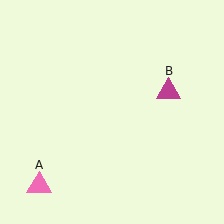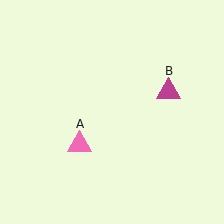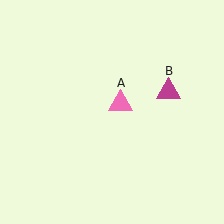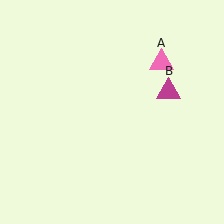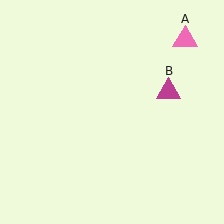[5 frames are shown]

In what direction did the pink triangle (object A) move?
The pink triangle (object A) moved up and to the right.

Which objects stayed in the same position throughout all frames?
Magenta triangle (object B) remained stationary.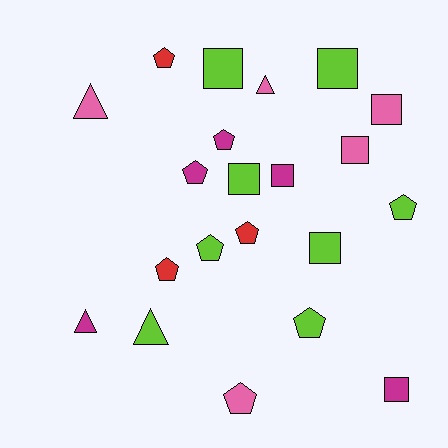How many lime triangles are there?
There is 1 lime triangle.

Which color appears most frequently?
Lime, with 8 objects.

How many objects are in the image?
There are 21 objects.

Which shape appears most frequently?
Pentagon, with 9 objects.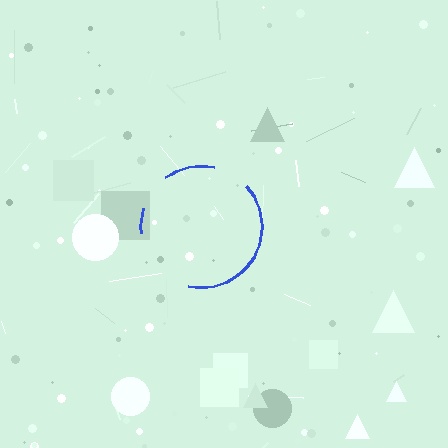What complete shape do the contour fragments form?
The contour fragments form a circle.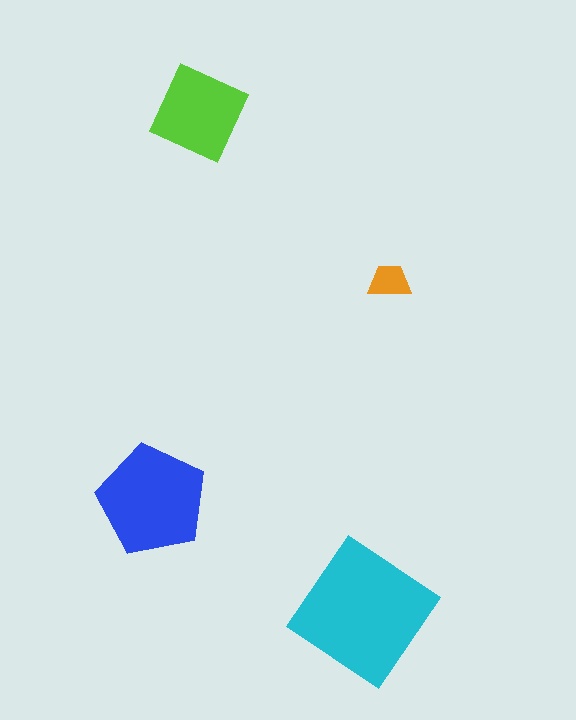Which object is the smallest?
The orange trapezoid.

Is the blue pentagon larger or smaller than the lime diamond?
Larger.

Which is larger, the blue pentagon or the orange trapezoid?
The blue pentagon.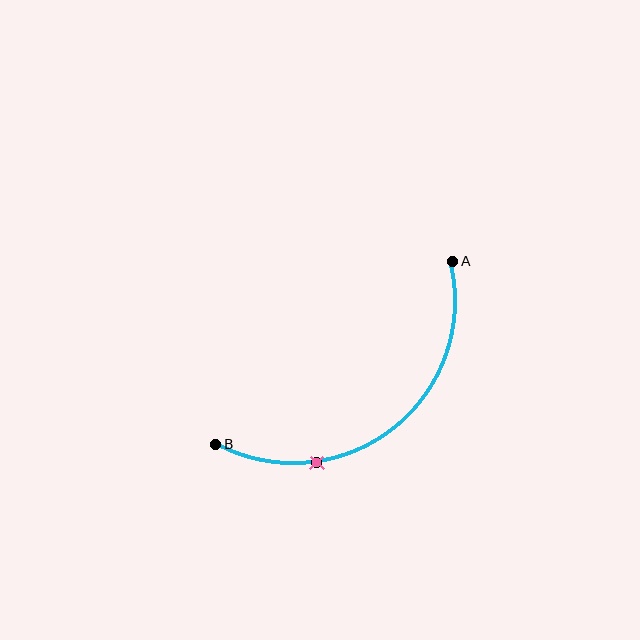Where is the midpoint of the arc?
The arc midpoint is the point on the curve farthest from the straight line joining A and B. It sits below and to the right of that line.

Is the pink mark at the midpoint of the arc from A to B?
No. The pink mark lies on the arc but is closer to endpoint B. The arc midpoint would be at the point on the curve equidistant along the arc from both A and B.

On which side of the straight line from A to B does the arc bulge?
The arc bulges below and to the right of the straight line connecting A and B.